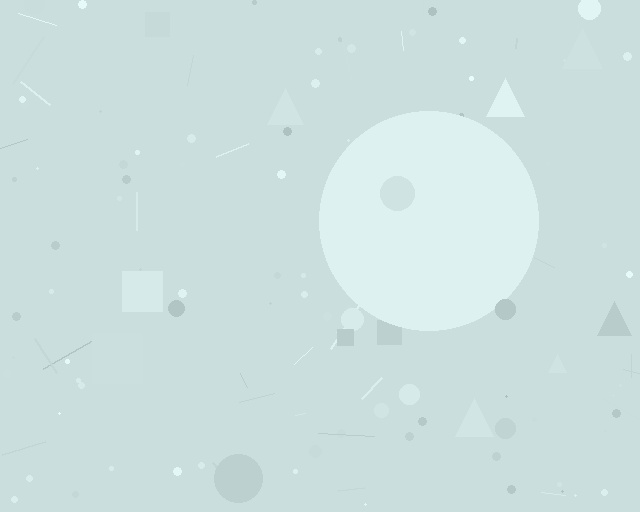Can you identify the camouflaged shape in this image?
The camouflaged shape is a circle.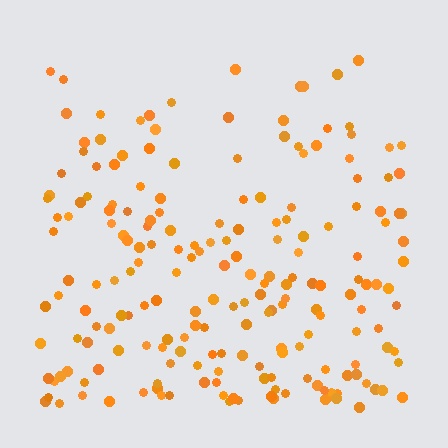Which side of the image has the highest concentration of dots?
The bottom.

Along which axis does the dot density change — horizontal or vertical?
Vertical.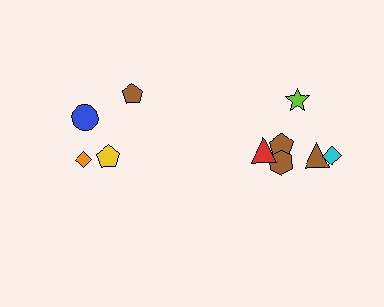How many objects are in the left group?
There are 4 objects.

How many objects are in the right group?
There are 6 objects.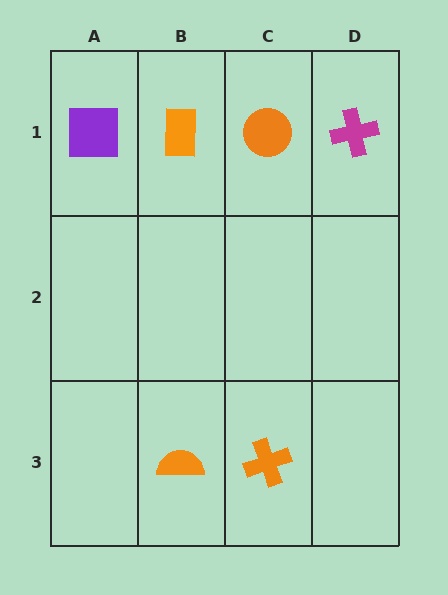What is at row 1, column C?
An orange circle.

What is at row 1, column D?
A magenta cross.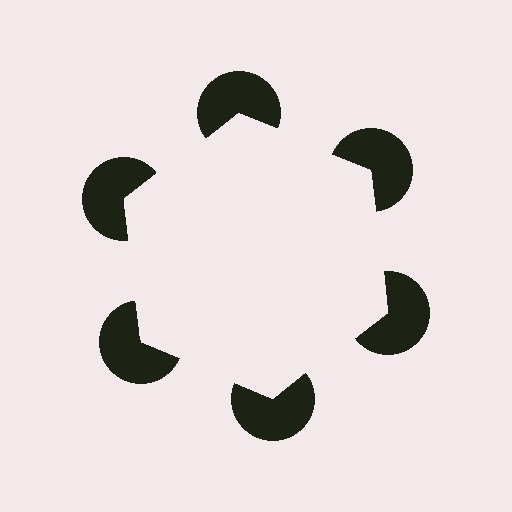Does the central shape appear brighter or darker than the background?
It typically appears slightly brighter than the background, even though no actual brightness change is drawn.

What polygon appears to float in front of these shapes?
An illusory hexagon — its edges are inferred from the aligned wedge cuts in the pac-man discs, not physically drawn.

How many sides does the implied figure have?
6 sides.